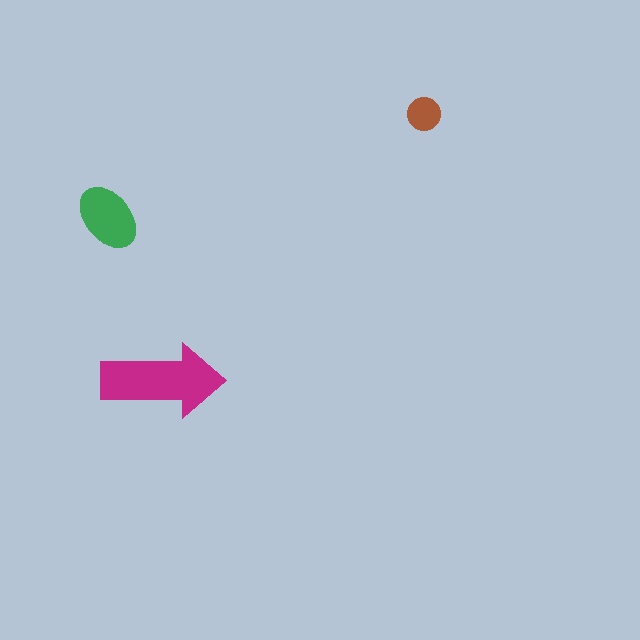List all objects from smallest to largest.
The brown circle, the green ellipse, the magenta arrow.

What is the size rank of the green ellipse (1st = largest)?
2nd.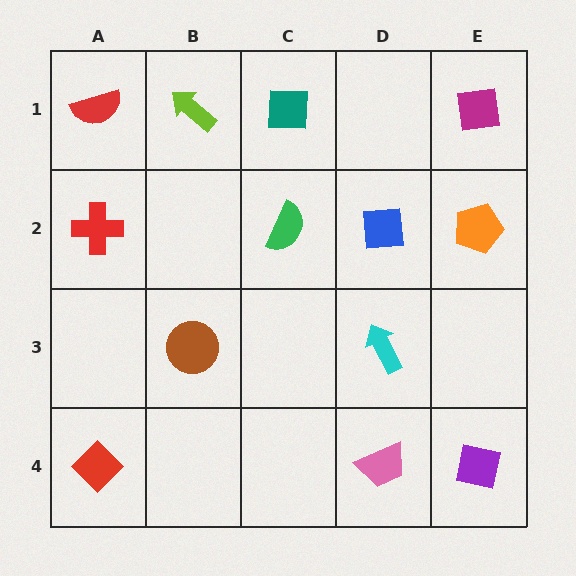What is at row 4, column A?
A red diamond.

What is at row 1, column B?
A lime arrow.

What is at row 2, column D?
A blue square.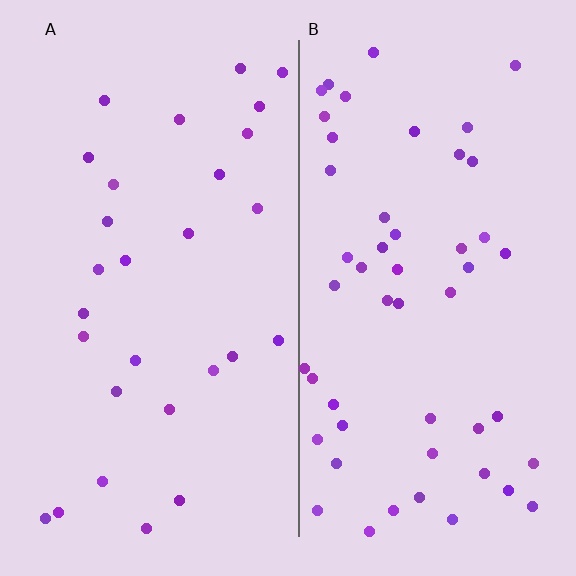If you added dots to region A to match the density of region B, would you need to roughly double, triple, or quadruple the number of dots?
Approximately double.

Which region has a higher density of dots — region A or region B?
B (the right).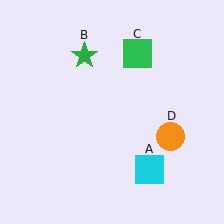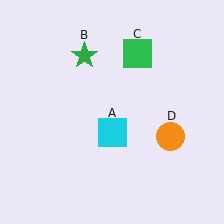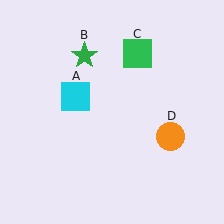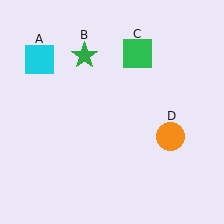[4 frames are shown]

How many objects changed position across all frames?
1 object changed position: cyan square (object A).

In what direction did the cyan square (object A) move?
The cyan square (object A) moved up and to the left.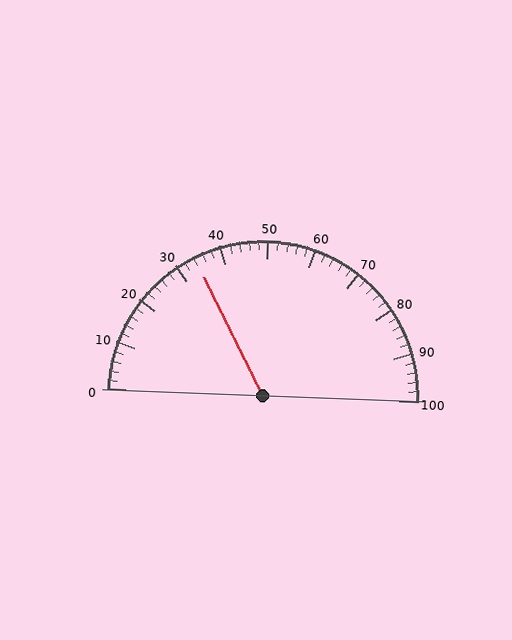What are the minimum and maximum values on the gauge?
The gauge ranges from 0 to 100.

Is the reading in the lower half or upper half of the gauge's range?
The reading is in the lower half of the range (0 to 100).